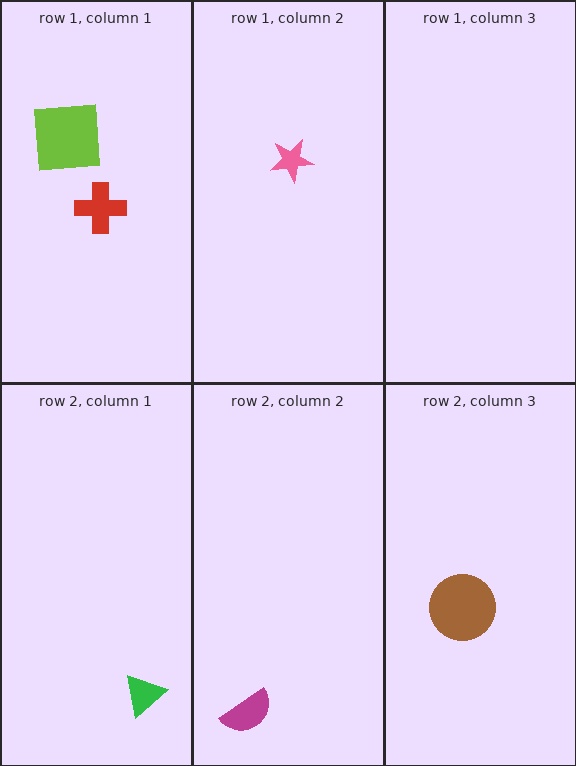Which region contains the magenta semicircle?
The row 2, column 2 region.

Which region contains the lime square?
The row 1, column 1 region.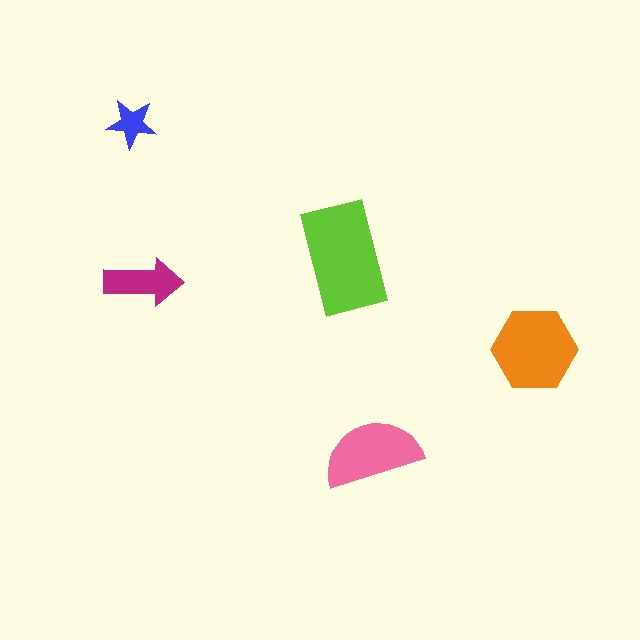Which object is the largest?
The lime rectangle.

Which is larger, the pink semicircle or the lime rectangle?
The lime rectangle.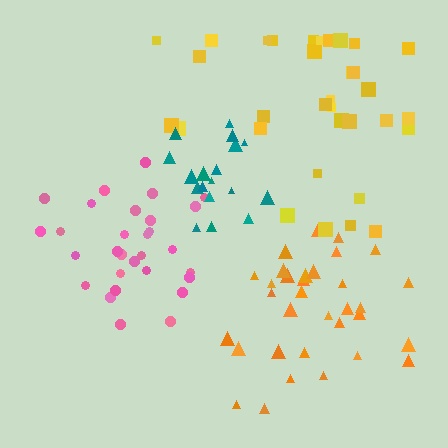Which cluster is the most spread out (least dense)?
Yellow.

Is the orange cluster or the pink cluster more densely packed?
Pink.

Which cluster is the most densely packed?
Pink.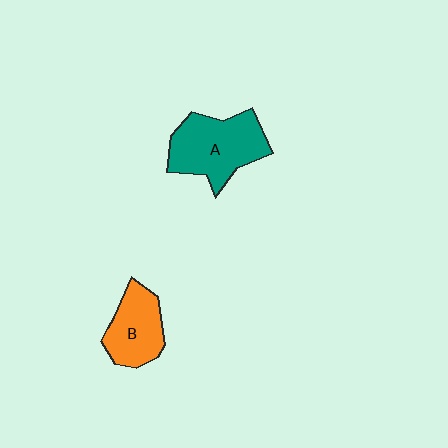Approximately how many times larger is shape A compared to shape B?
Approximately 1.4 times.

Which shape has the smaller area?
Shape B (orange).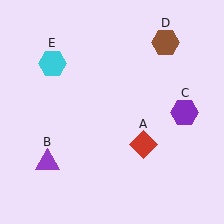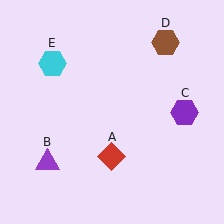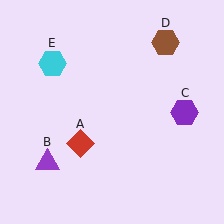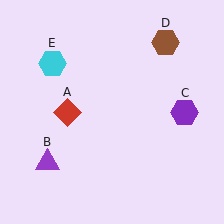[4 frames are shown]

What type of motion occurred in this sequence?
The red diamond (object A) rotated clockwise around the center of the scene.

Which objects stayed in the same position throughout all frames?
Purple triangle (object B) and purple hexagon (object C) and brown hexagon (object D) and cyan hexagon (object E) remained stationary.